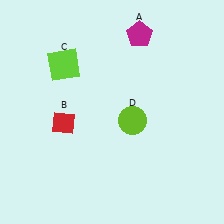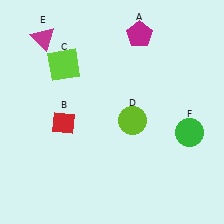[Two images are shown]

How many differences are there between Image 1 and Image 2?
There are 2 differences between the two images.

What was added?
A magenta triangle (E), a green circle (F) were added in Image 2.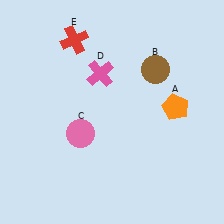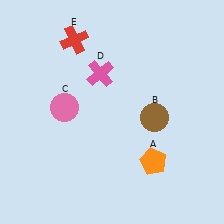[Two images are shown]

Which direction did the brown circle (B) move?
The brown circle (B) moved down.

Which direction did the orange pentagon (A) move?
The orange pentagon (A) moved down.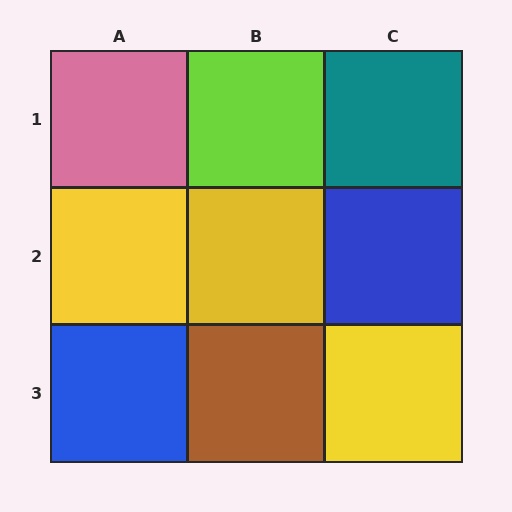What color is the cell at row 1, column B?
Lime.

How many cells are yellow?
3 cells are yellow.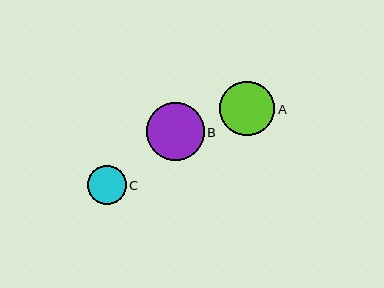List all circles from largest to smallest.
From largest to smallest: B, A, C.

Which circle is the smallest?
Circle C is the smallest with a size of approximately 39 pixels.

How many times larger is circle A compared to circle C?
Circle A is approximately 1.4 times the size of circle C.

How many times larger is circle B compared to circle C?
Circle B is approximately 1.5 times the size of circle C.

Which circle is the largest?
Circle B is the largest with a size of approximately 58 pixels.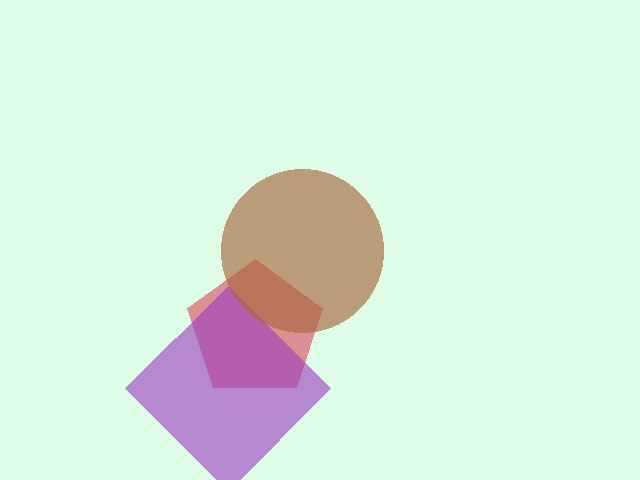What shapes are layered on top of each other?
The layered shapes are: a red pentagon, a purple diamond, a brown circle.